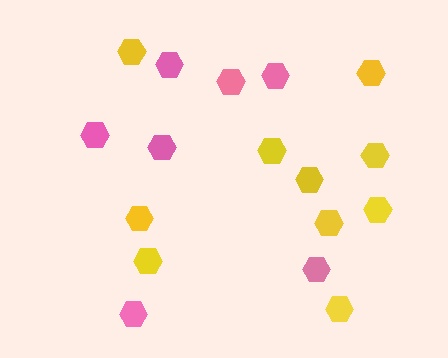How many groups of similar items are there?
There are 2 groups: one group of pink hexagons (7) and one group of yellow hexagons (10).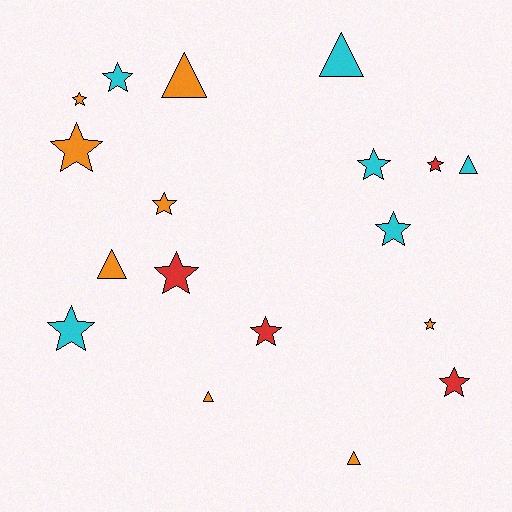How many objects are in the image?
There are 18 objects.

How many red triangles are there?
There are no red triangles.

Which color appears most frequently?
Orange, with 8 objects.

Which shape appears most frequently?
Star, with 12 objects.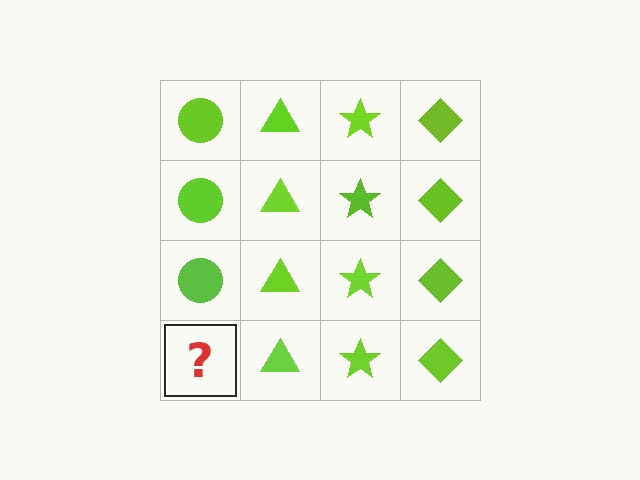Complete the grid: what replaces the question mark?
The question mark should be replaced with a lime circle.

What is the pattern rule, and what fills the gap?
The rule is that each column has a consistent shape. The gap should be filled with a lime circle.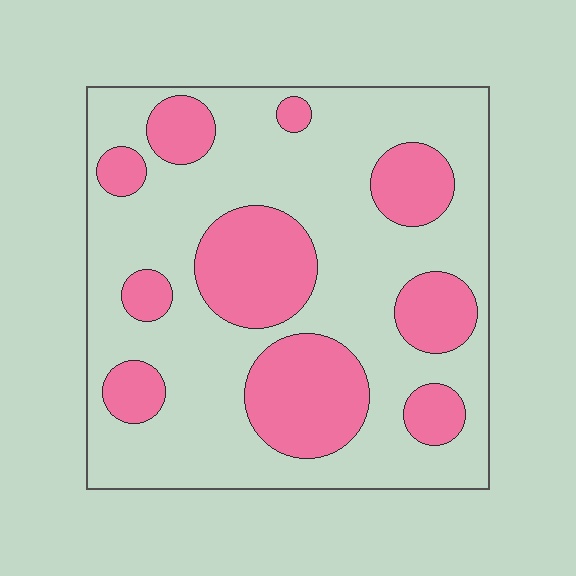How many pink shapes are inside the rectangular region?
10.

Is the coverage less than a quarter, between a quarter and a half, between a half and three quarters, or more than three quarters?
Between a quarter and a half.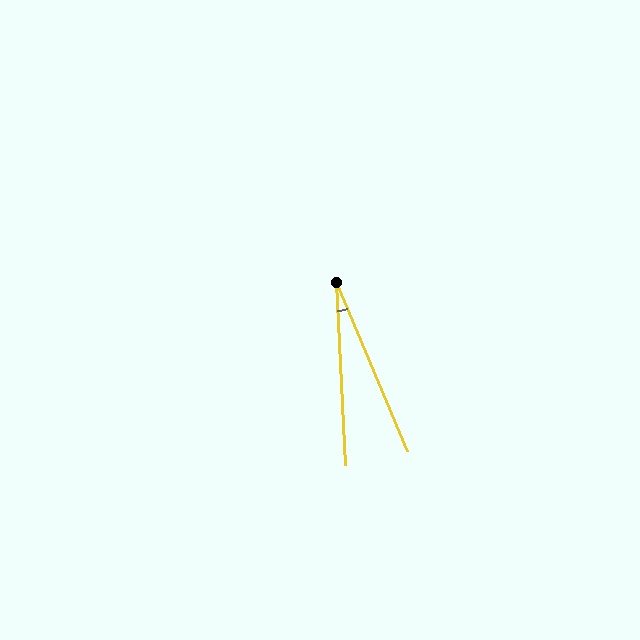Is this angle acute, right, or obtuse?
It is acute.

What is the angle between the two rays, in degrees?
Approximately 20 degrees.